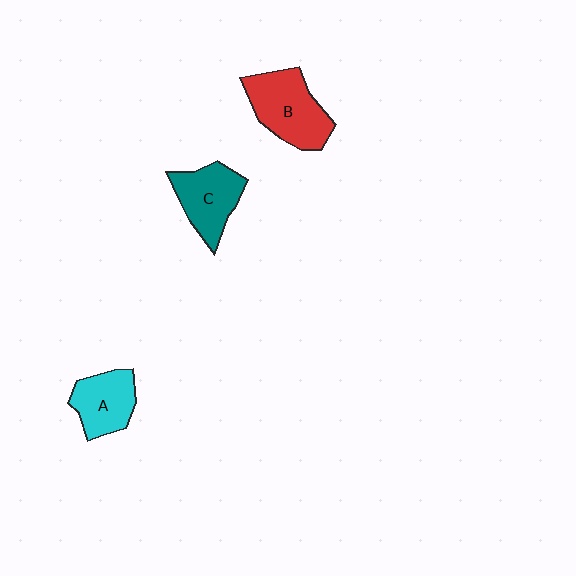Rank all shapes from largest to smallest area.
From largest to smallest: B (red), C (teal), A (cyan).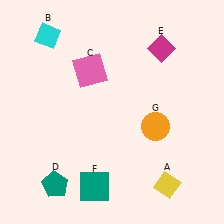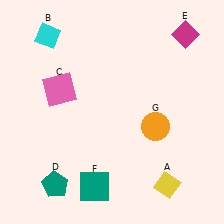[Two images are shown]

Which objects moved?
The objects that moved are: the pink square (C), the magenta diamond (E).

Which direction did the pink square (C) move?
The pink square (C) moved left.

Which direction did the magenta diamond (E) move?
The magenta diamond (E) moved right.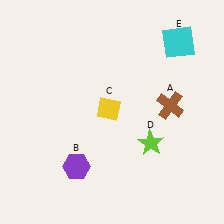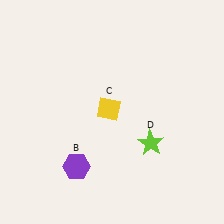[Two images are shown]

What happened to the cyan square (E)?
The cyan square (E) was removed in Image 2. It was in the top-right area of Image 1.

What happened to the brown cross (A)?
The brown cross (A) was removed in Image 2. It was in the top-right area of Image 1.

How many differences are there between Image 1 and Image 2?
There are 2 differences between the two images.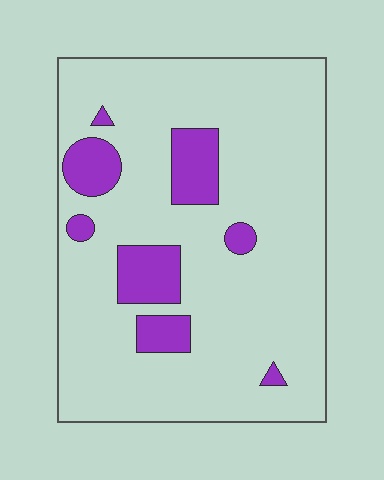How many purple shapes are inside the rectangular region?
8.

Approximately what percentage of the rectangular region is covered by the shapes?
Approximately 15%.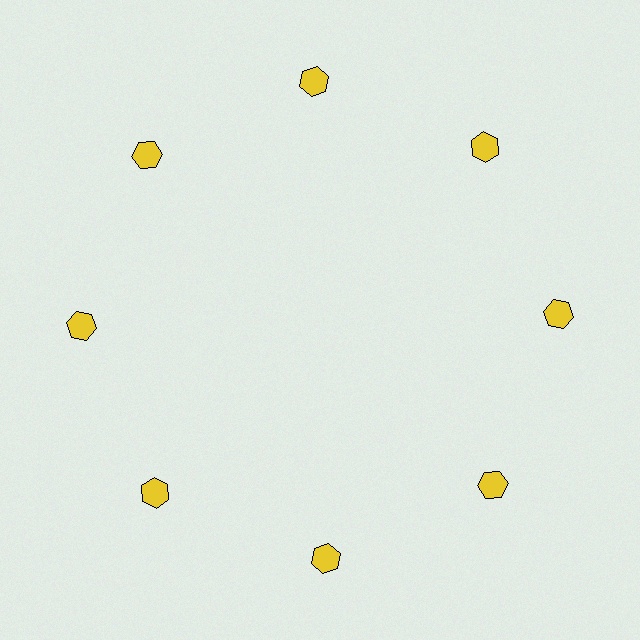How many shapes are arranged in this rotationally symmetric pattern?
There are 8 shapes, arranged in 8 groups of 1.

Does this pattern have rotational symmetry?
Yes, this pattern has 8-fold rotational symmetry. It looks the same after rotating 45 degrees around the center.